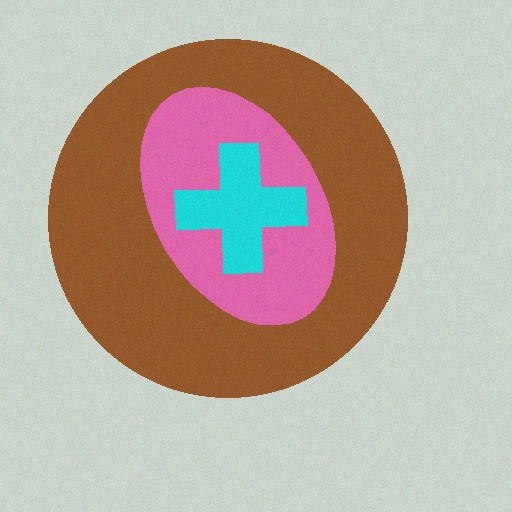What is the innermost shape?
The cyan cross.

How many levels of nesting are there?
3.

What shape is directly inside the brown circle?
The pink ellipse.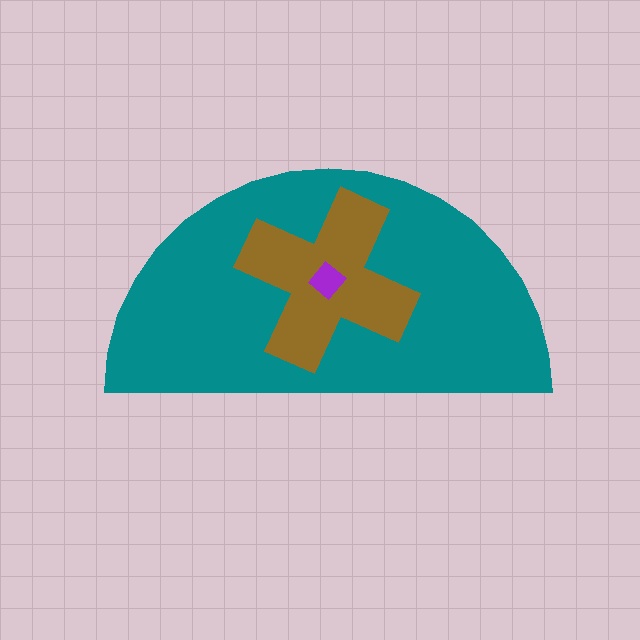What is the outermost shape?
The teal semicircle.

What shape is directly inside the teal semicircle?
The brown cross.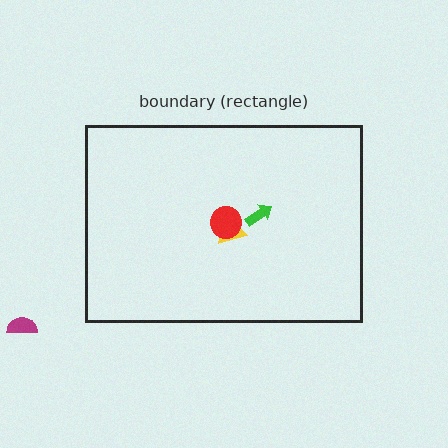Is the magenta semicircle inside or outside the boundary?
Outside.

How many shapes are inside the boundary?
3 inside, 1 outside.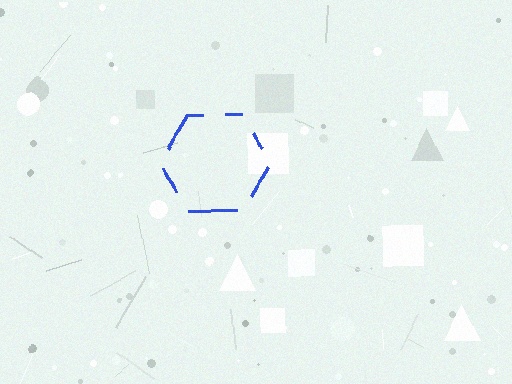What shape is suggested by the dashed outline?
The dashed outline suggests a hexagon.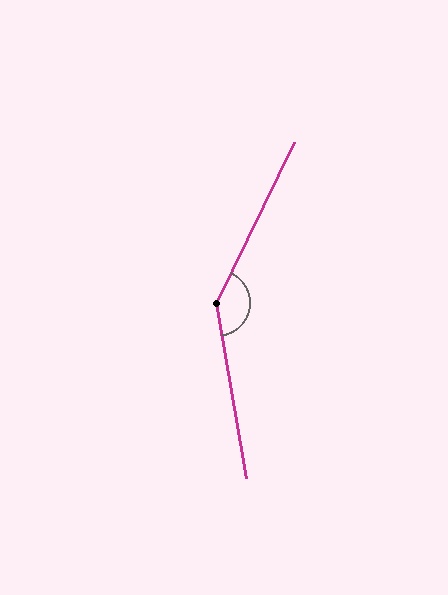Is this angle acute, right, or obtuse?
It is obtuse.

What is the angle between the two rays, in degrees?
Approximately 145 degrees.